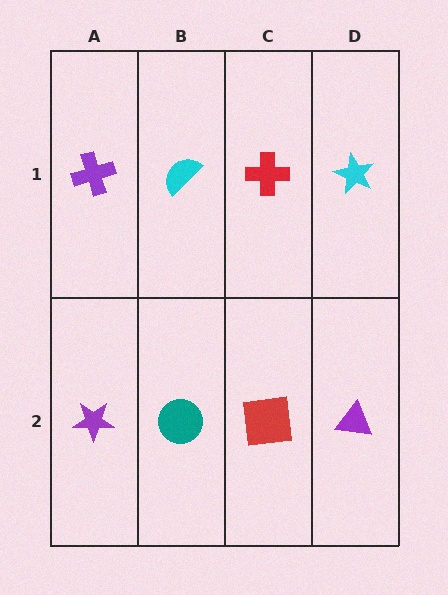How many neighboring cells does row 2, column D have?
2.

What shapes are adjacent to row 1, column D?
A purple triangle (row 2, column D), a red cross (row 1, column C).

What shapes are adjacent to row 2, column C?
A red cross (row 1, column C), a teal circle (row 2, column B), a purple triangle (row 2, column D).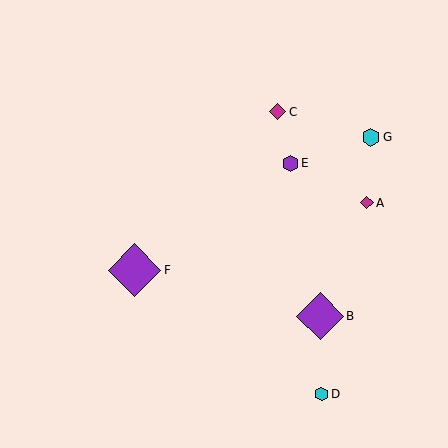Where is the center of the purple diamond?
The center of the purple diamond is at (135, 270).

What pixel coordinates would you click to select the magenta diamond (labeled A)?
Click at (367, 203) to select the magenta diamond A.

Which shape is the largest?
The purple diamond (labeled F) is the largest.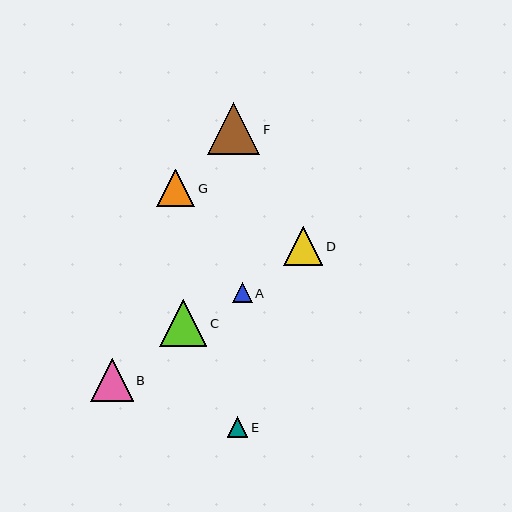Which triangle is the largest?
Triangle F is the largest with a size of approximately 52 pixels.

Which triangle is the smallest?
Triangle A is the smallest with a size of approximately 20 pixels.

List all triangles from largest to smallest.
From largest to smallest: F, C, B, D, G, E, A.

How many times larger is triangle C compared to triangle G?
Triangle C is approximately 1.2 times the size of triangle G.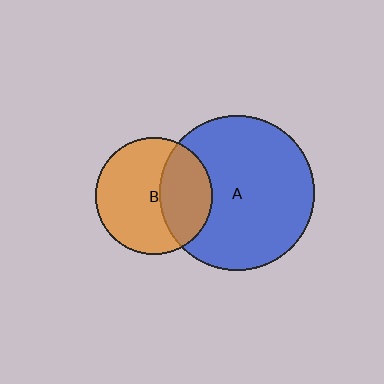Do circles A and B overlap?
Yes.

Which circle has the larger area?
Circle A (blue).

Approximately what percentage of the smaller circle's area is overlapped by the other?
Approximately 35%.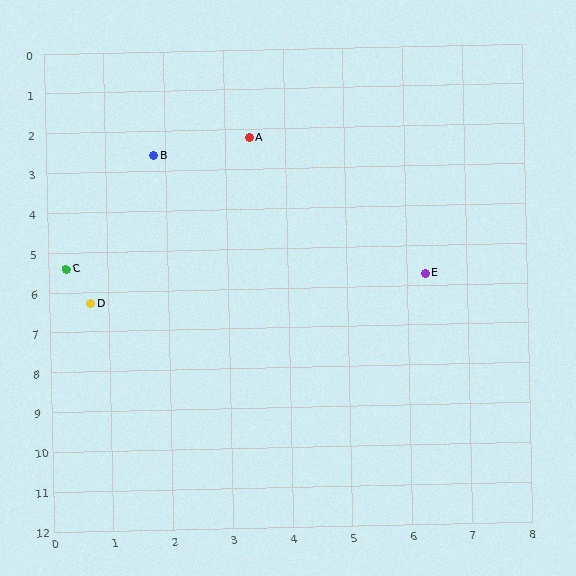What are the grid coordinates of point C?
Point C is at approximately (0.3, 5.4).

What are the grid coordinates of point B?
Point B is at approximately (1.8, 2.6).